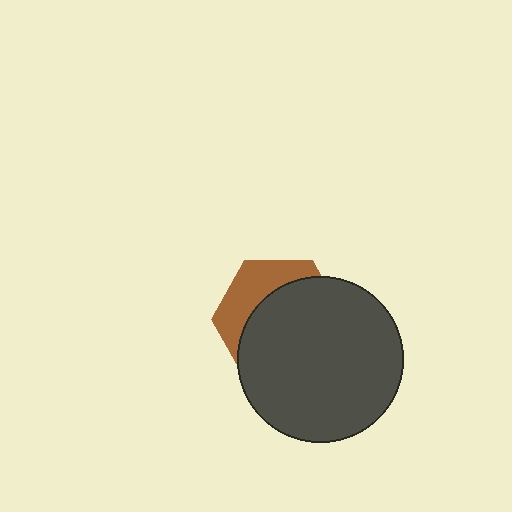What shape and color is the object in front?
The object in front is a dark gray circle.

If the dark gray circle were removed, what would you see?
You would see the complete brown hexagon.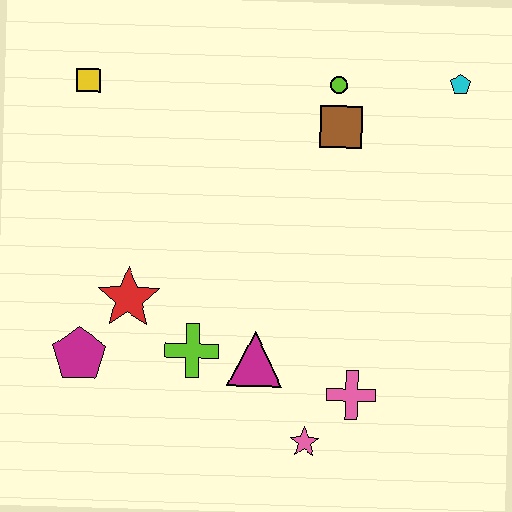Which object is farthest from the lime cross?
The cyan pentagon is farthest from the lime cross.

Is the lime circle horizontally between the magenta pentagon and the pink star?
No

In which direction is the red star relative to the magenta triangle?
The red star is to the left of the magenta triangle.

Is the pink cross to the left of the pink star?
No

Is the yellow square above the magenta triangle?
Yes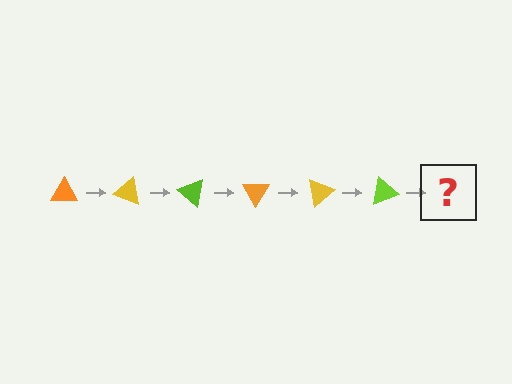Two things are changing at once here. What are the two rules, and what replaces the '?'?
The two rules are that it rotates 20 degrees each step and the color cycles through orange, yellow, and lime. The '?' should be an orange triangle, rotated 120 degrees from the start.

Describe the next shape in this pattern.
It should be an orange triangle, rotated 120 degrees from the start.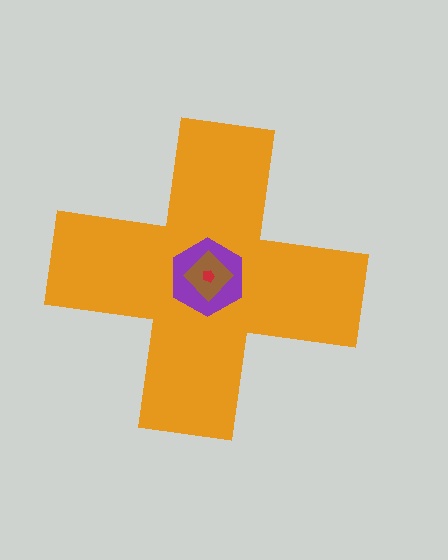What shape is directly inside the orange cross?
The purple hexagon.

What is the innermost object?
The red pentagon.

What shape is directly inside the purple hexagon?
The brown diamond.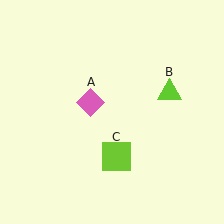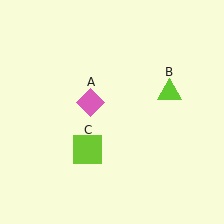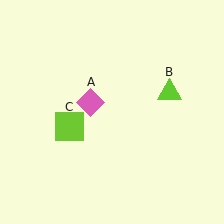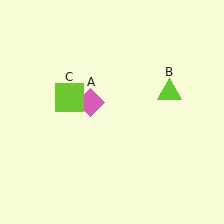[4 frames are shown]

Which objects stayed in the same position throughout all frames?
Pink diamond (object A) and lime triangle (object B) remained stationary.